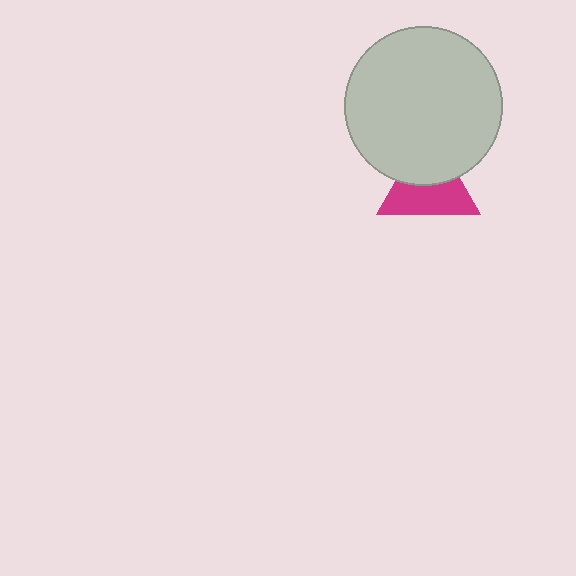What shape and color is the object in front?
The object in front is a light gray circle.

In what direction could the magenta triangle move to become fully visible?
The magenta triangle could move down. That would shift it out from behind the light gray circle entirely.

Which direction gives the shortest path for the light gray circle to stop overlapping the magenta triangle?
Moving up gives the shortest separation.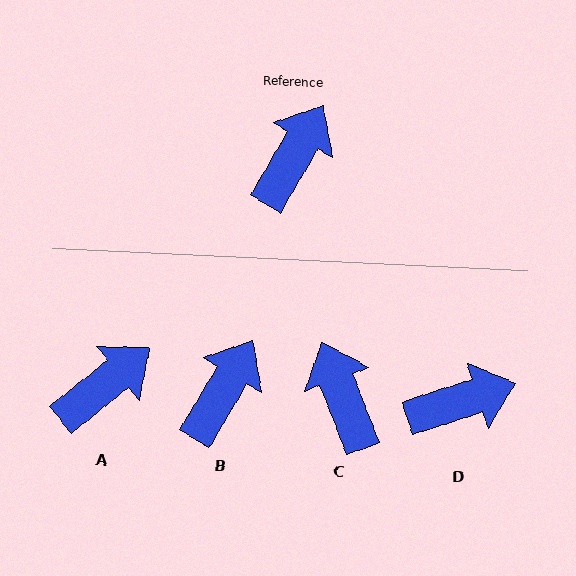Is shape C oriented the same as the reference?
No, it is off by about 52 degrees.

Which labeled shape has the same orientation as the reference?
B.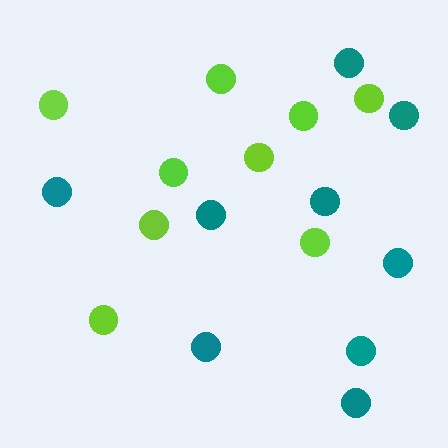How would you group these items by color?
There are 2 groups: one group of teal circles (9) and one group of lime circles (9).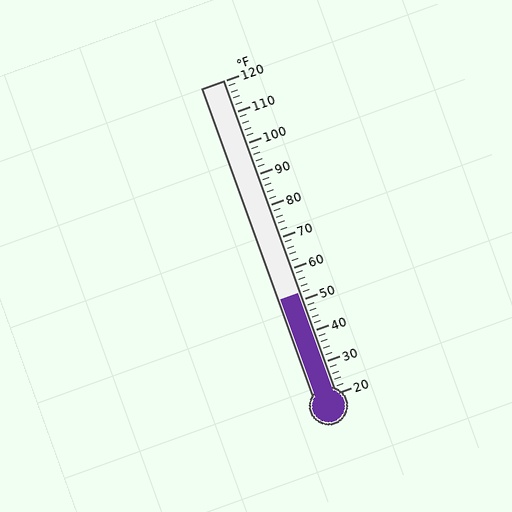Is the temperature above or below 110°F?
The temperature is below 110°F.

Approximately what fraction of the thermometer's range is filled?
The thermometer is filled to approximately 30% of its range.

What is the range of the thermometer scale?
The thermometer scale ranges from 20°F to 120°F.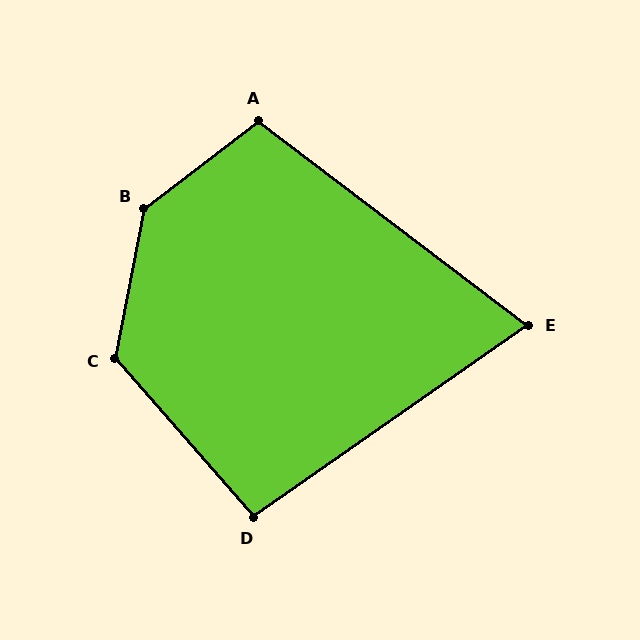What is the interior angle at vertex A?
Approximately 105 degrees (obtuse).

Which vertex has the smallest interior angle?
E, at approximately 72 degrees.